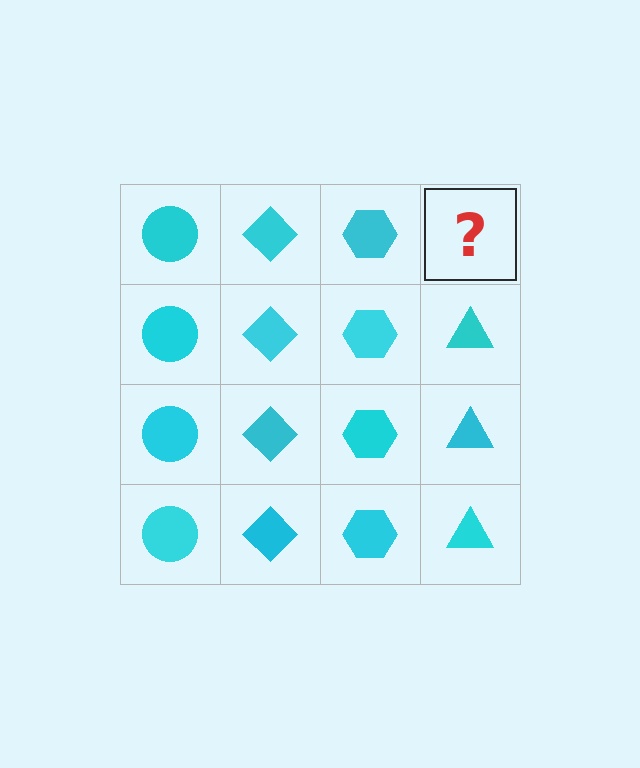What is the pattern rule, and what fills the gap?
The rule is that each column has a consistent shape. The gap should be filled with a cyan triangle.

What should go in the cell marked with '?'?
The missing cell should contain a cyan triangle.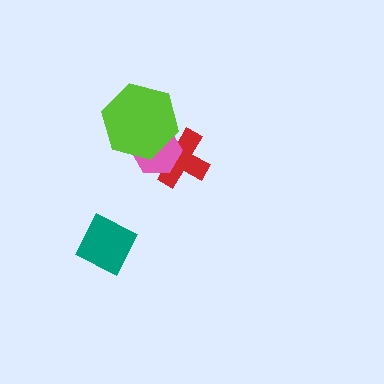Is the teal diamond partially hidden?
No, no other shape covers it.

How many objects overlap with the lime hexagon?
2 objects overlap with the lime hexagon.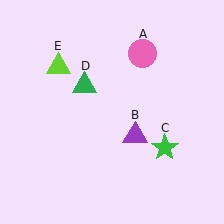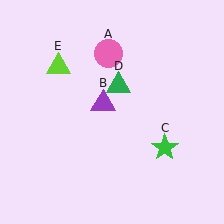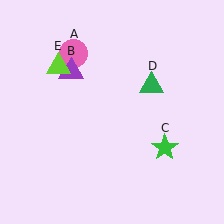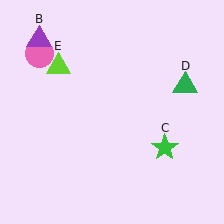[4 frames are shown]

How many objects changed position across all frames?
3 objects changed position: pink circle (object A), purple triangle (object B), green triangle (object D).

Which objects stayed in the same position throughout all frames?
Green star (object C) and lime triangle (object E) remained stationary.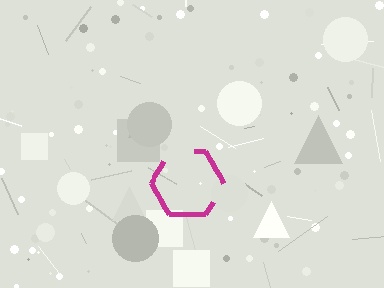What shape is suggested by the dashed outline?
The dashed outline suggests a hexagon.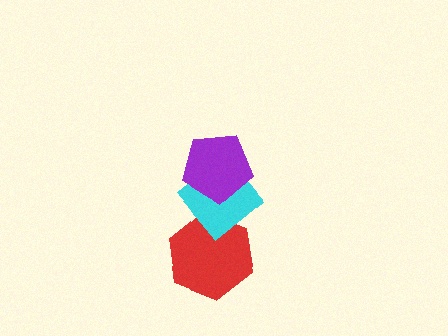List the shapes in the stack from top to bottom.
From top to bottom: the purple pentagon, the cyan diamond, the red hexagon.